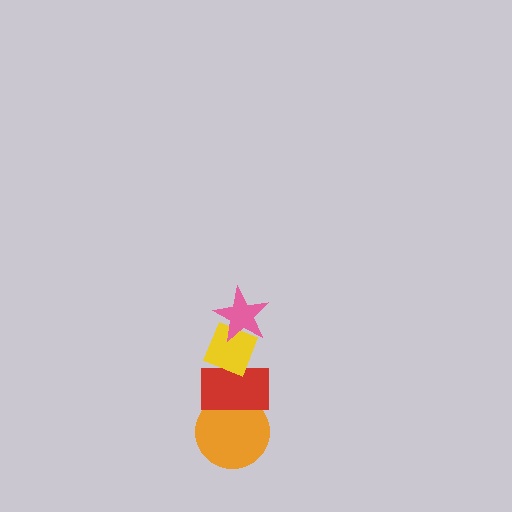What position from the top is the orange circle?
The orange circle is 4th from the top.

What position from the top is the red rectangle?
The red rectangle is 3rd from the top.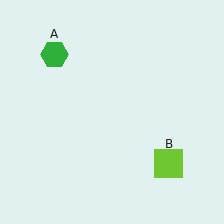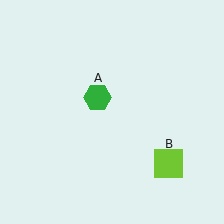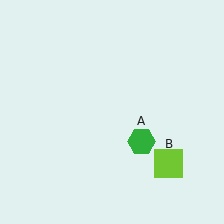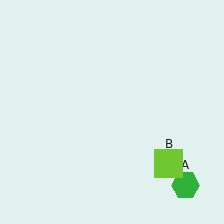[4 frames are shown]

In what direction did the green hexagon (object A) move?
The green hexagon (object A) moved down and to the right.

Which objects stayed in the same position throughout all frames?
Lime square (object B) remained stationary.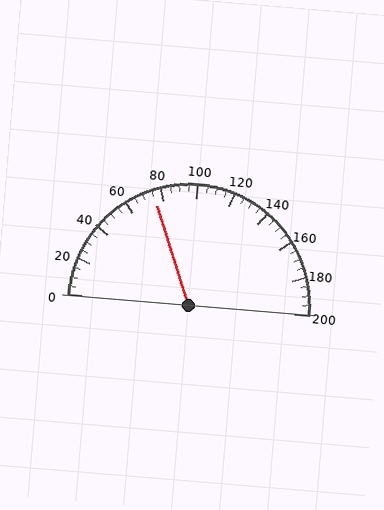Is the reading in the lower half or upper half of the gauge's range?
The reading is in the lower half of the range (0 to 200).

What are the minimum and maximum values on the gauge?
The gauge ranges from 0 to 200.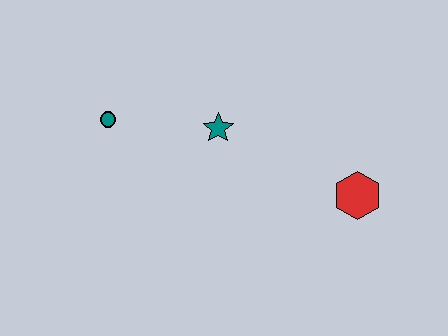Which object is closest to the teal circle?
The teal star is closest to the teal circle.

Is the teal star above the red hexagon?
Yes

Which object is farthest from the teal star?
The red hexagon is farthest from the teal star.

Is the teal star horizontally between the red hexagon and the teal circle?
Yes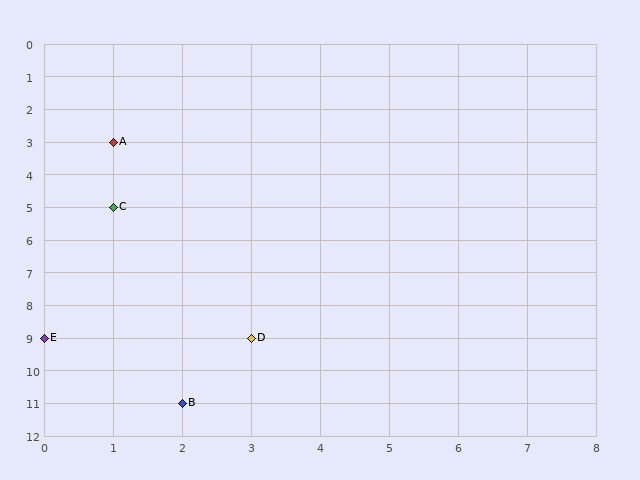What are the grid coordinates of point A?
Point A is at grid coordinates (1, 3).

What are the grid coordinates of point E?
Point E is at grid coordinates (0, 9).